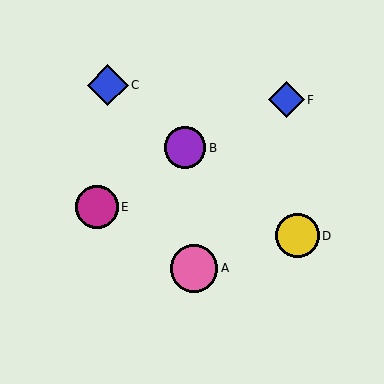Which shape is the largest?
The pink circle (labeled A) is the largest.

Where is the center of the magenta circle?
The center of the magenta circle is at (97, 207).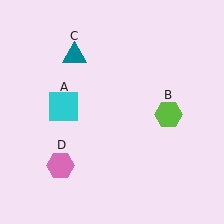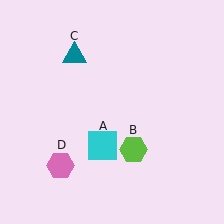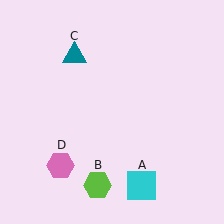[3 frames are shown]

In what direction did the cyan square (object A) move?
The cyan square (object A) moved down and to the right.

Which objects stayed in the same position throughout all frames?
Teal triangle (object C) and pink hexagon (object D) remained stationary.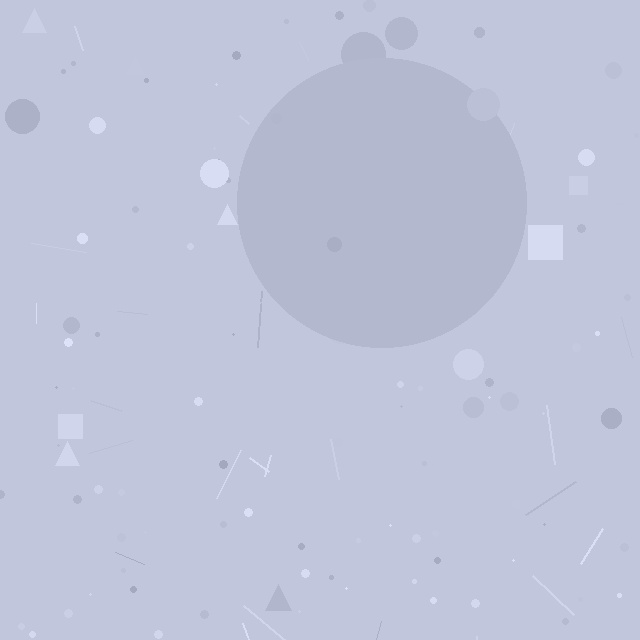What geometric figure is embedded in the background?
A circle is embedded in the background.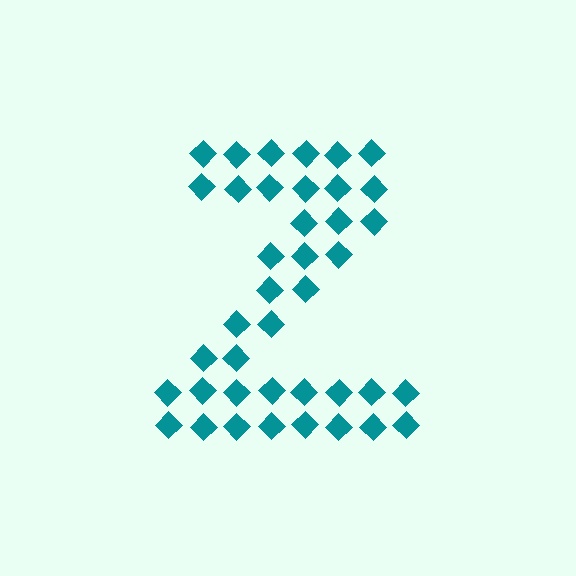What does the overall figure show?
The overall figure shows the letter Z.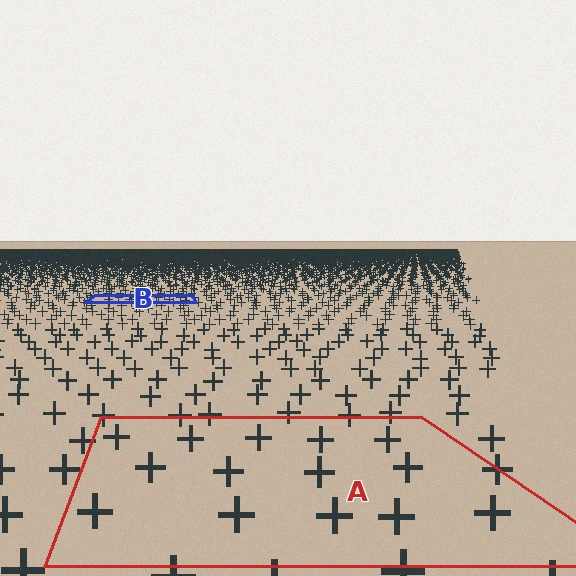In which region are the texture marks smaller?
The texture marks are smaller in region B, because it is farther away.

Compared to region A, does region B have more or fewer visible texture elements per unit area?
Region B has more texture elements per unit area — they are packed more densely because it is farther away.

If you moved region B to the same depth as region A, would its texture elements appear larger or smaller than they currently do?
They would appear larger. At a closer depth, the same texture elements are projected at a bigger on-screen size.